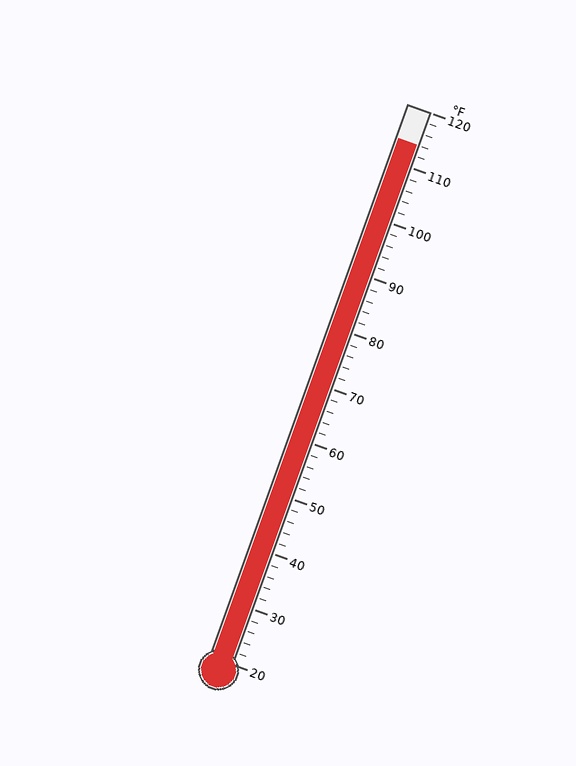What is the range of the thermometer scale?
The thermometer scale ranges from 20°F to 120°F.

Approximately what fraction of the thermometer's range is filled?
The thermometer is filled to approximately 95% of its range.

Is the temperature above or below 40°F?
The temperature is above 40°F.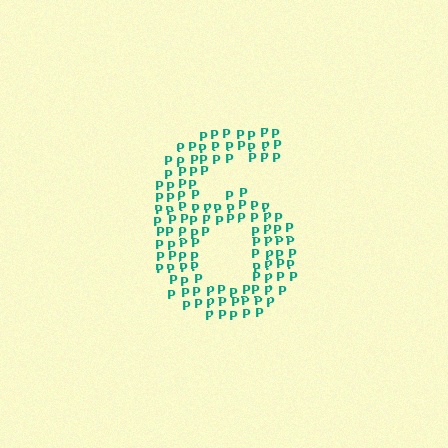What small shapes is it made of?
It is made of small letter P's.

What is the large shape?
The large shape is the digit 6.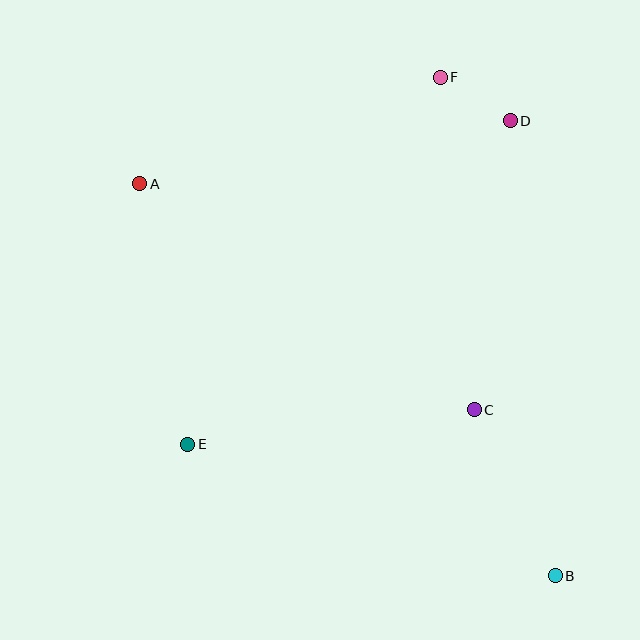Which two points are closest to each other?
Points D and F are closest to each other.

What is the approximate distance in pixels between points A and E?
The distance between A and E is approximately 265 pixels.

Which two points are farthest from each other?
Points A and B are farthest from each other.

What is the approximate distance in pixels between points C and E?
The distance between C and E is approximately 288 pixels.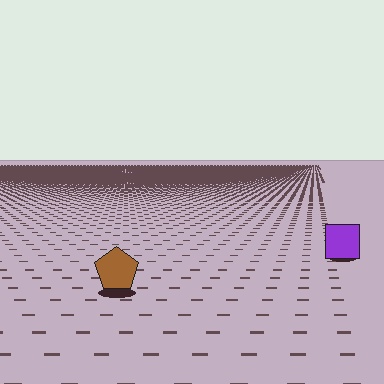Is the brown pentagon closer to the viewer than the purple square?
Yes. The brown pentagon is closer — you can tell from the texture gradient: the ground texture is coarser near it.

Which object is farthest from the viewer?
The purple square is farthest from the viewer. It appears smaller and the ground texture around it is denser.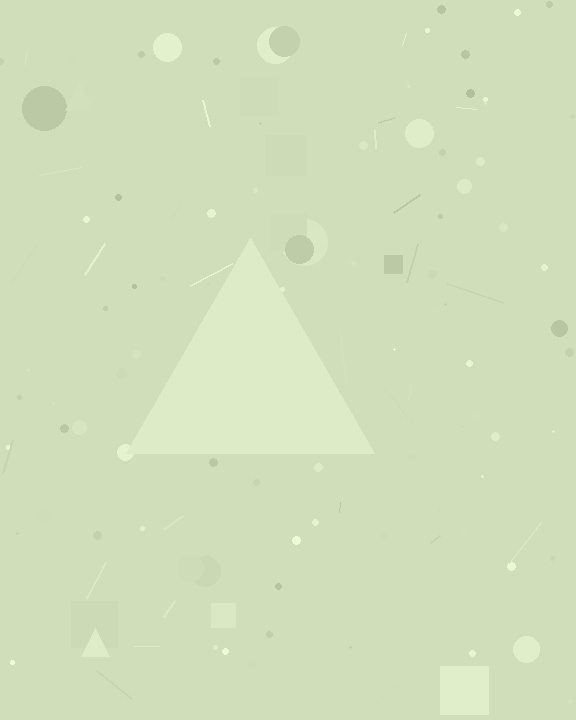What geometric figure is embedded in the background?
A triangle is embedded in the background.